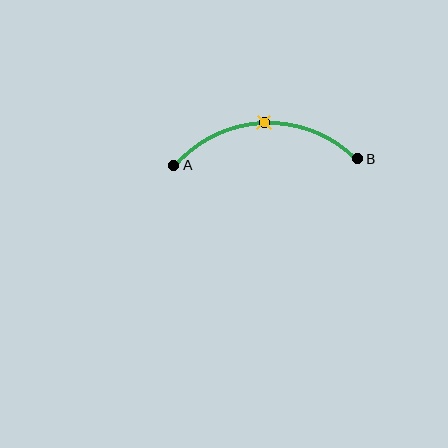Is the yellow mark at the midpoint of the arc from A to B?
Yes. The yellow mark lies on the arc at equal arc-length from both A and B — it is the arc midpoint.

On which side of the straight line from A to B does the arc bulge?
The arc bulges above the straight line connecting A and B.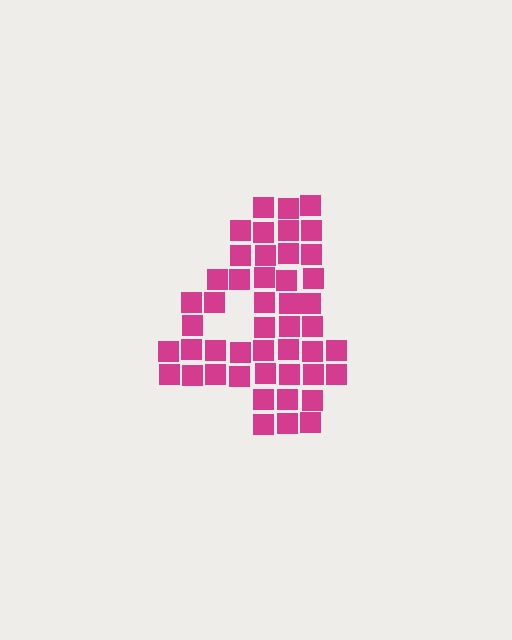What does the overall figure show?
The overall figure shows the digit 4.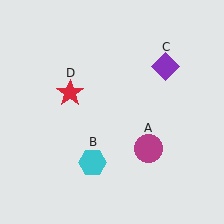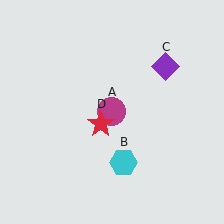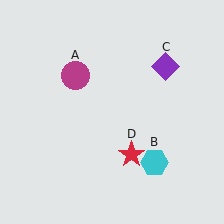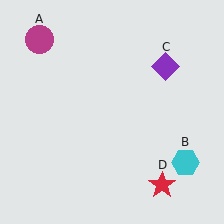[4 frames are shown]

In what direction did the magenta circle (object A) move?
The magenta circle (object A) moved up and to the left.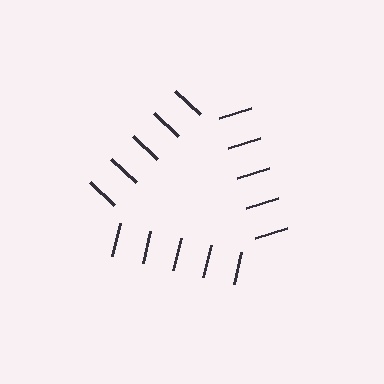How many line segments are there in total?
15 — 5 along each of the 3 edges.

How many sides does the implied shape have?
3 sides — the line-ends trace a triangle.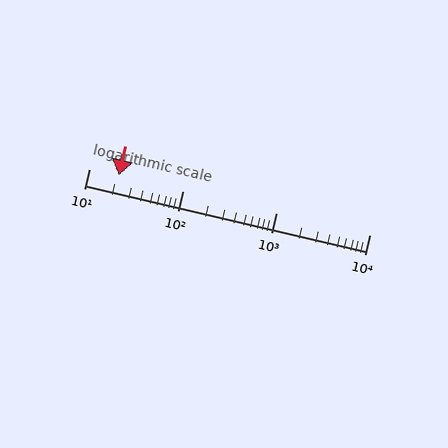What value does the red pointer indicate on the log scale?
The pointer indicates approximately 21.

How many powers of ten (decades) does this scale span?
The scale spans 3 decades, from 10 to 10000.